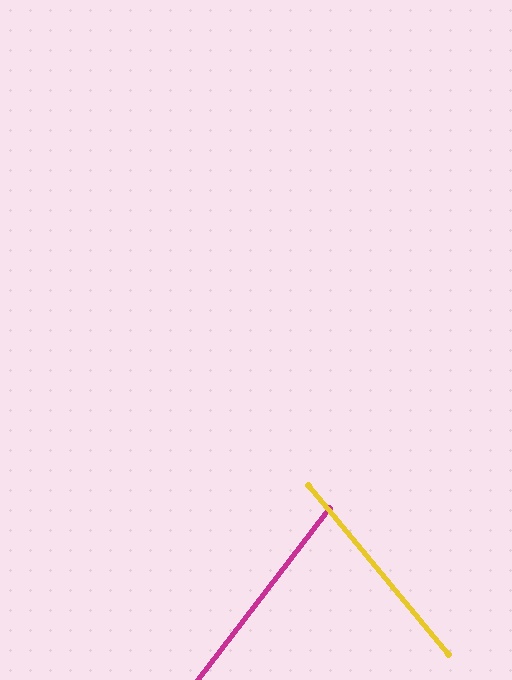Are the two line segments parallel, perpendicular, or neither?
Neither parallel nor perpendicular — they differ by about 77°.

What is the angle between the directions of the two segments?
Approximately 77 degrees.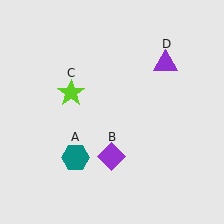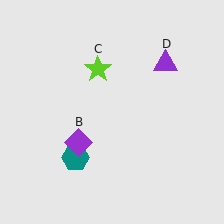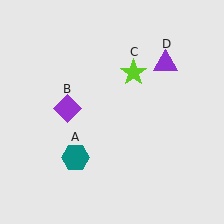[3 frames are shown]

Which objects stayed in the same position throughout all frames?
Teal hexagon (object A) and purple triangle (object D) remained stationary.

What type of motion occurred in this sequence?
The purple diamond (object B), lime star (object C) rotated clockwise around the center of the scene.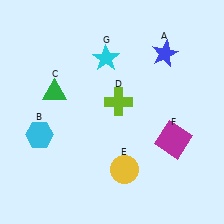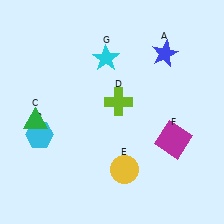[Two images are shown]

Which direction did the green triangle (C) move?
The green triangle (C) moved down.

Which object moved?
The green triangle (C) moved down.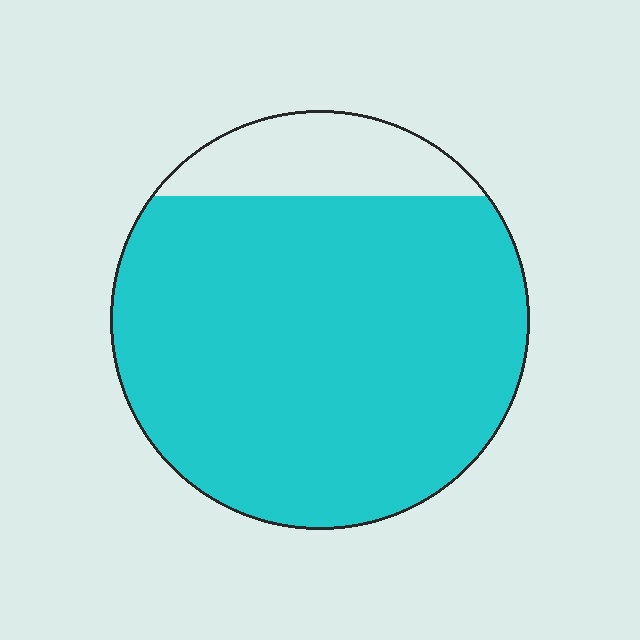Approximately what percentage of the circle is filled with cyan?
Approximately 85%.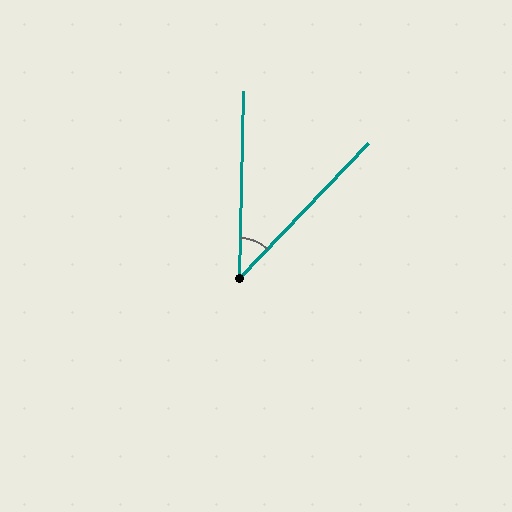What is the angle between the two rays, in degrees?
Approximately 42 degrees.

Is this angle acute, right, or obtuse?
It is acute.